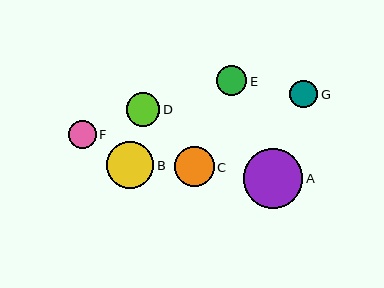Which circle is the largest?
Circle A is the largest with a size of approximately 59 pixels.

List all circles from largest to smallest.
From largest to smallest: A, B, C, D, E, G, F.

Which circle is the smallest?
Circle F is the smallest with a size of approximately 27 pixels.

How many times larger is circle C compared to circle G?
Circle C is approximately 1.4 times the size of circle G.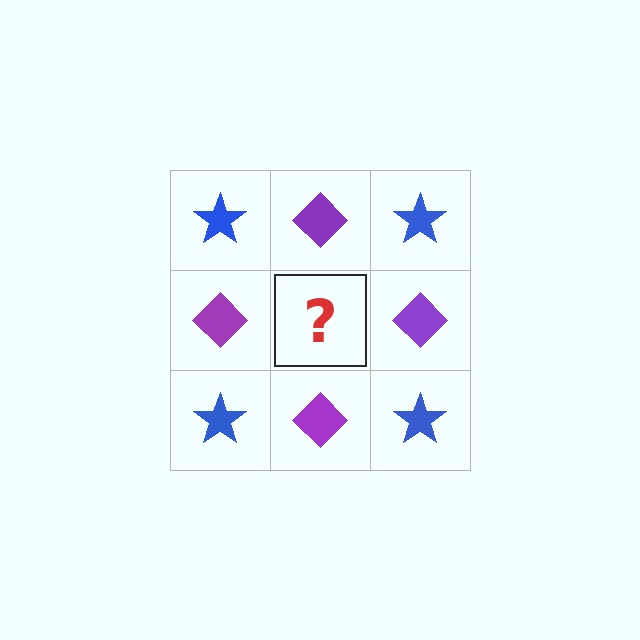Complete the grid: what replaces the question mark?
The question mark should be replaced with a blue star.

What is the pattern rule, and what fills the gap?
The rule is that it alternates blue star and purple diamond in a checkerboard pattern. The gap should be filled with a blue star.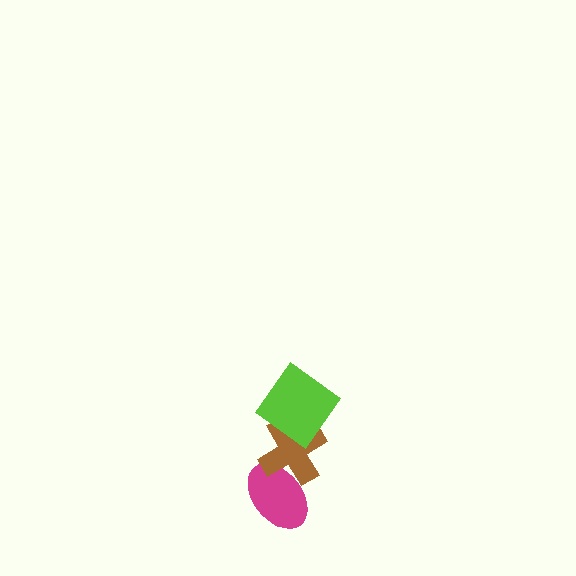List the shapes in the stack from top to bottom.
From top to bottom: the lime diamond, the brown cross, the magenta ellipse.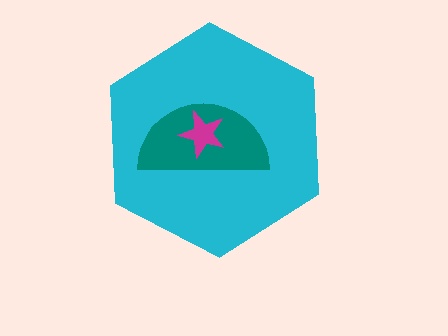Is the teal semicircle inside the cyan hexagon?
Yes.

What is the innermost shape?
The magenta star.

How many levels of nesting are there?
3.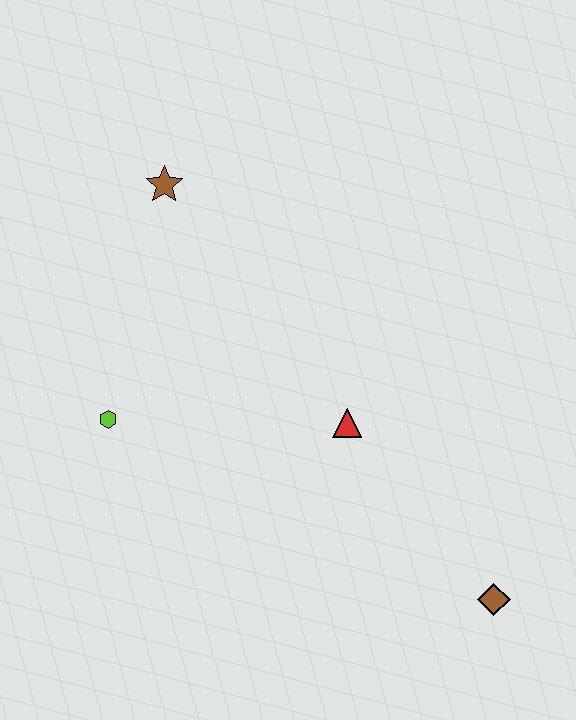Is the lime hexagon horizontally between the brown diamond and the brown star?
No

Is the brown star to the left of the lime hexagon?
No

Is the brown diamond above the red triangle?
No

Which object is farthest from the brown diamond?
The brown star is farthest from the brown diamond.